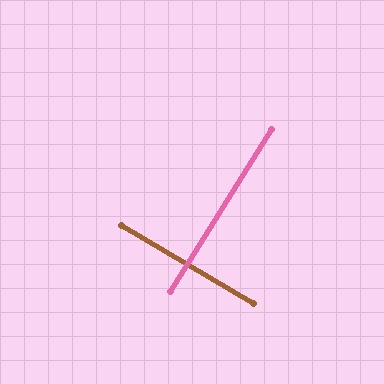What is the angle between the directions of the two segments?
Approximately 88 degrees.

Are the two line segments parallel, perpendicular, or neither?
Perpendicular — they meet at approximately 88°.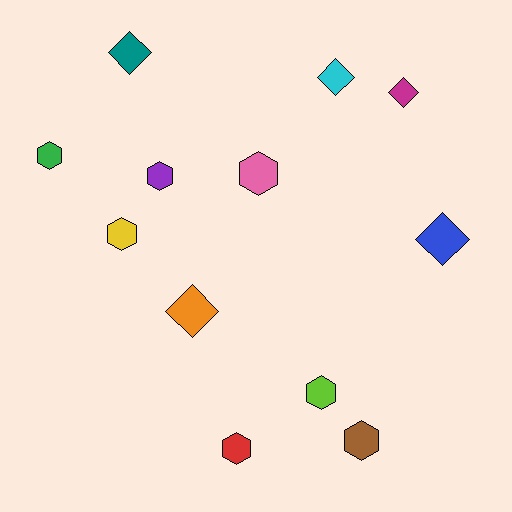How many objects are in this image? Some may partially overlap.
There are 12 objects.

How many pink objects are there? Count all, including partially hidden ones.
There is 1 pink object.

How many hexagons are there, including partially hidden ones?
There are 7 hexagons.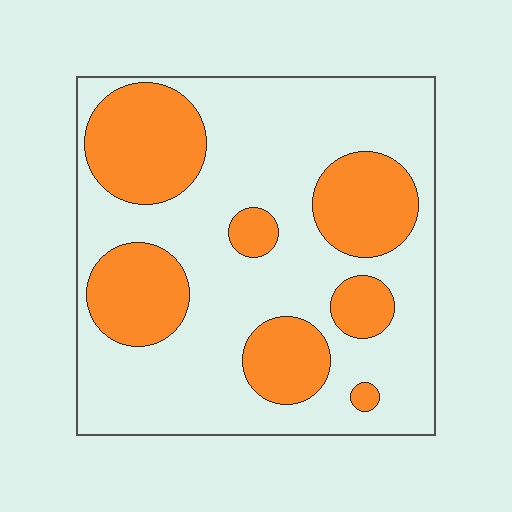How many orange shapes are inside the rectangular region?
7.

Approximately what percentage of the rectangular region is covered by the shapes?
Approximately 30%.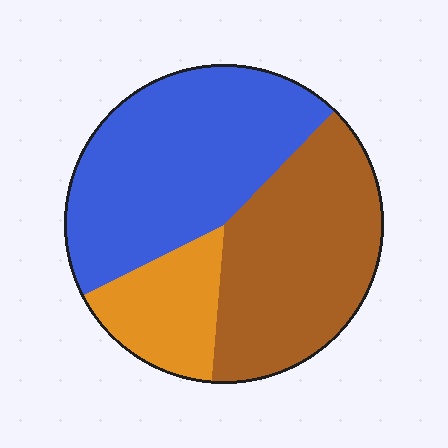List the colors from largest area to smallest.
From largest to smallest: blue, brown, orange.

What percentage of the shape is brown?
Brown takes up about two fifths (2/5) of the shape.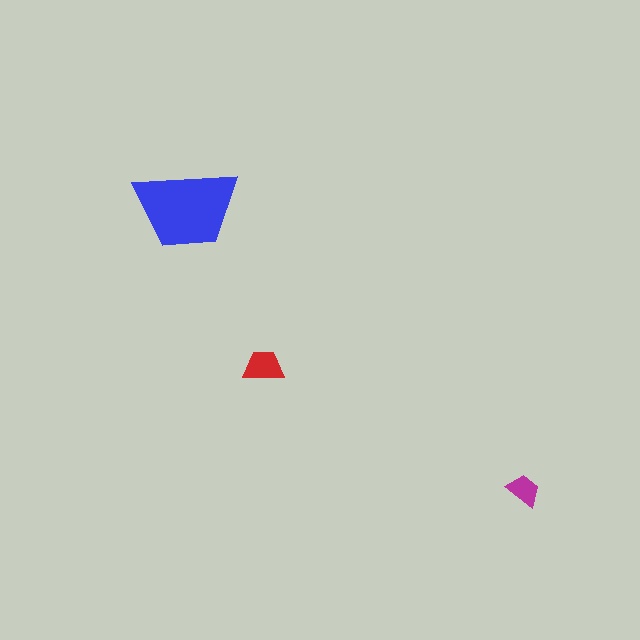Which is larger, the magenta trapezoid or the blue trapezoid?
The blue one.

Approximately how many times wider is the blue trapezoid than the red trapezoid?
About 2.5 times wider.